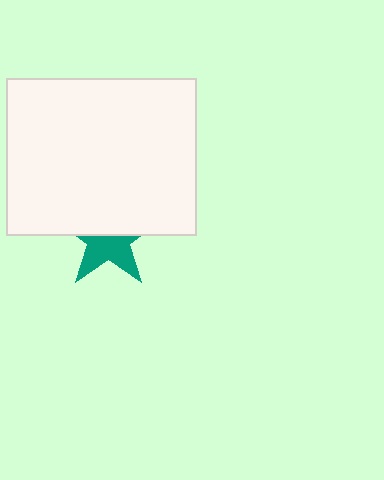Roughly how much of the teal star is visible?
About half of it is visible (roughly 49%).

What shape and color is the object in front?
The object in front is a white rectangle.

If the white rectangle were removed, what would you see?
You would see the complete teal star.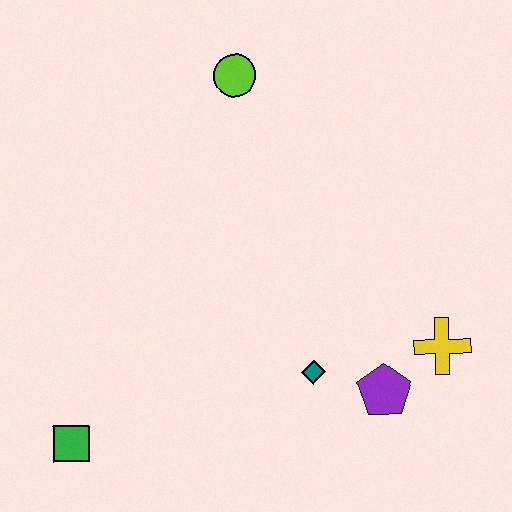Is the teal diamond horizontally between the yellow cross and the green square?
Yes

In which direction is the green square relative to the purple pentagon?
The green square is to the left of the purple pentagon.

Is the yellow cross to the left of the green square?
No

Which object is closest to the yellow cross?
The purple pentagon is closest to the yellow cross.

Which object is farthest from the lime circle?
The green square is farthest from the lime circle.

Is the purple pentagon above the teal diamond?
No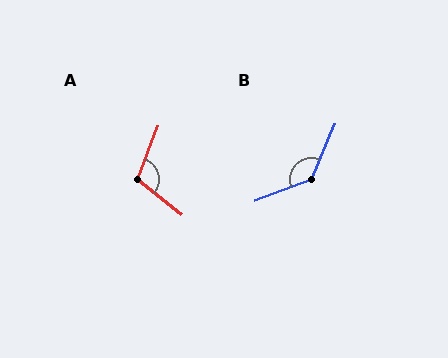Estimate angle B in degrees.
Approximately 133 degrees.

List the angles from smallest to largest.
A (107°), B (133°).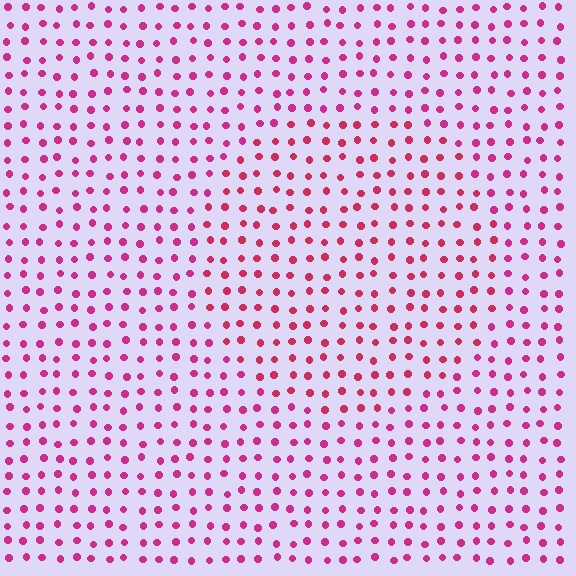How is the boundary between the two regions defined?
The boundary is defined purely by a slight shift in hue (about 19 degrees). Spacing, size, and orientation are identical on both sides.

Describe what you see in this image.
The image is filled with small magenta elements in a uniform arrangement. A circle-shaped region is visible where the elements are tinted to a slightly different hue, forming a subtle color boundary.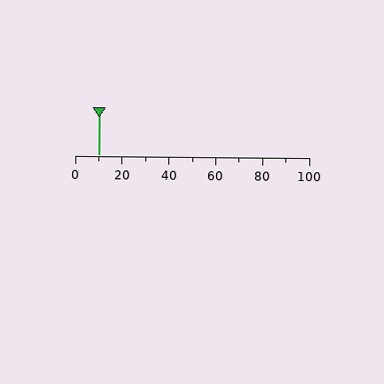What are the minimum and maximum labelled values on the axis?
The axis runs from 0 to 100.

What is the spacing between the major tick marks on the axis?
The major ticks are spaced 20 apart.